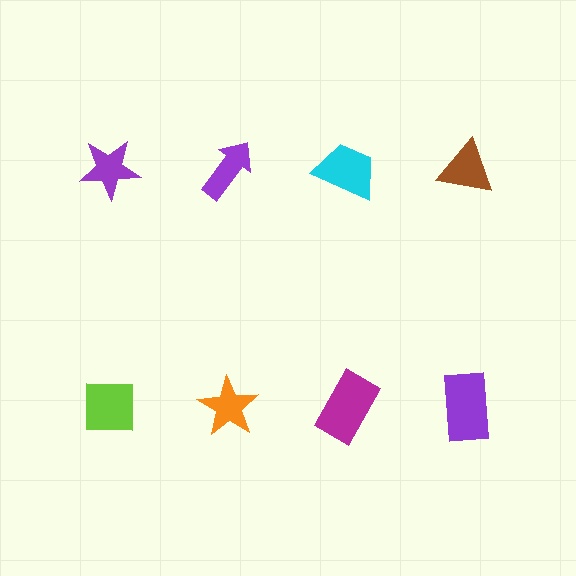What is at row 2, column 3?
A magenta rectangle.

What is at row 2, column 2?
An orange star.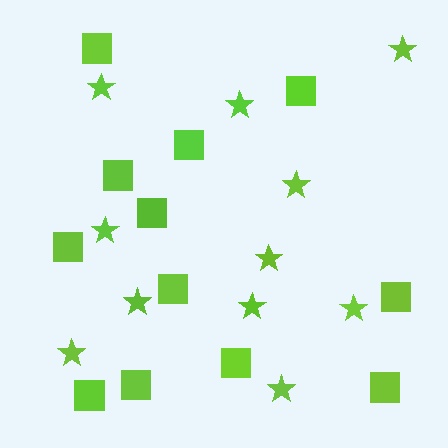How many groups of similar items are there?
There are 2 groups: one group of stars (11) and one group of squares (12).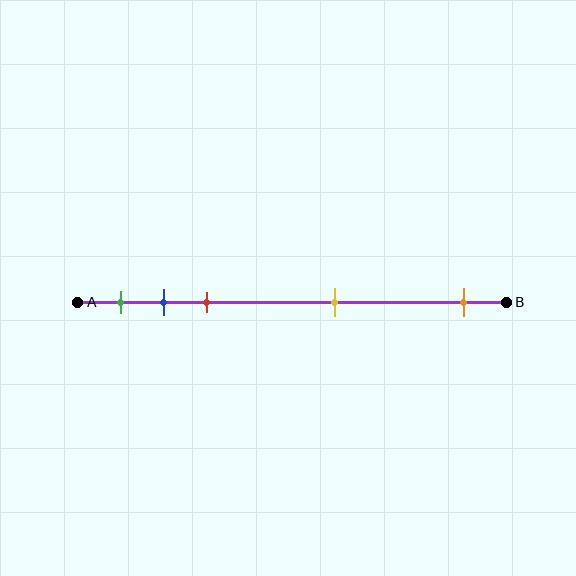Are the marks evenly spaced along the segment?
No, the marks are not evenly spaced.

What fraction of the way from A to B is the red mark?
The red mark is approximately 30% (0.3) of the way from A to B.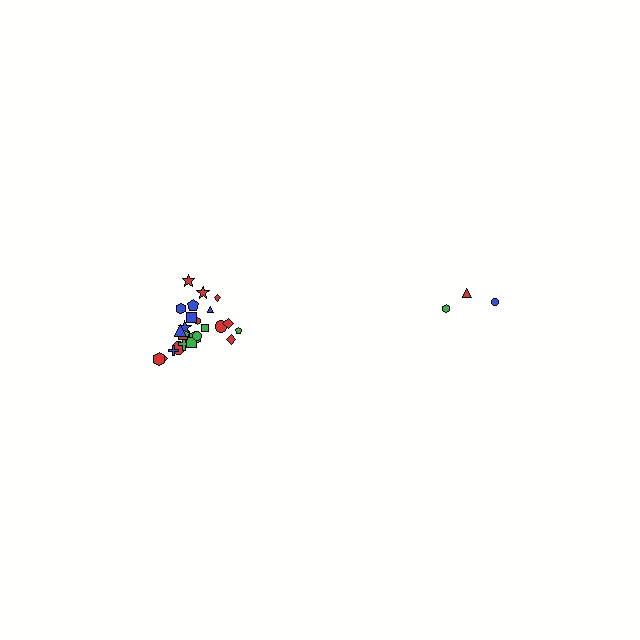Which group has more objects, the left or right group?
The left group.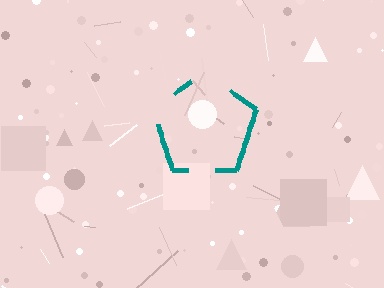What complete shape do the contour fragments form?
The contour fragments form a pentagon.